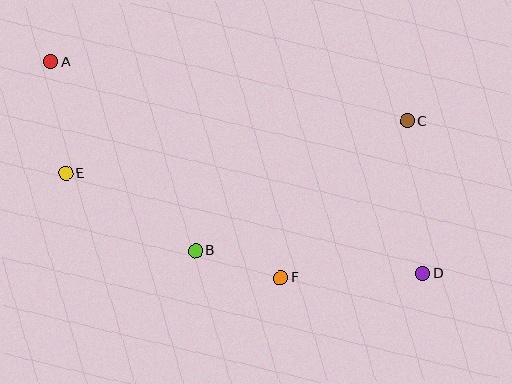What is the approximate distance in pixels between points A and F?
The distance between A and F is approximately 315 pixels.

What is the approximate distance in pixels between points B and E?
The distance between B and E is approximately 151 pixels.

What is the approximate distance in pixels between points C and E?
The distance between C and E is approximately 346 pixels.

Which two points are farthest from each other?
Points A and D are farthest from each other.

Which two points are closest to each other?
Points B and F are closest to each other.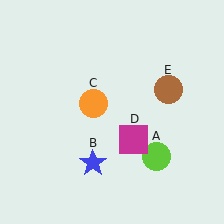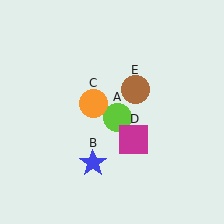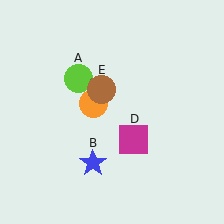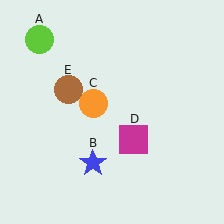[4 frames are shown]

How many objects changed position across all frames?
2 objects changed position: lime circle (object A), brown circle (object E).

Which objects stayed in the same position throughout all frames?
Blue star (object B) and orange circle (object C) and magenta square (object D) remained stationary.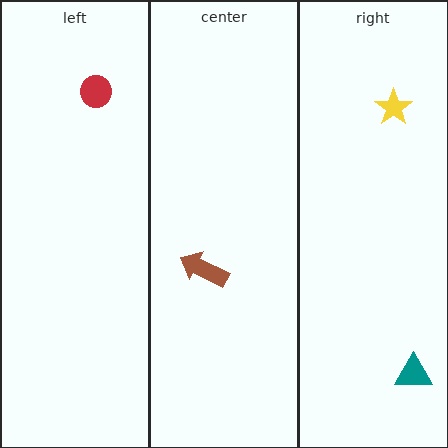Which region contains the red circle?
The left region.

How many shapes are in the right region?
2.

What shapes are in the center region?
The brown arrow.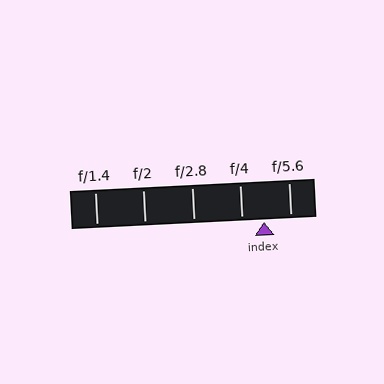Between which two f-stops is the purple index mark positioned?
The index mark is between f/4 and f/5.6.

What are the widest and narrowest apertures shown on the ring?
The widest aperture shown is f/1.4 and the narrowest is f/5.6.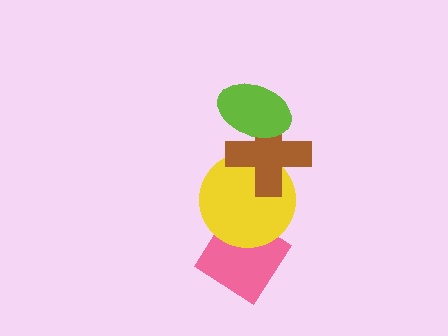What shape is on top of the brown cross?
The lime ellipse is on top of the brown cross.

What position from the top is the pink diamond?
The pink diamond is 4th from the top.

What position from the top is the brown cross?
The brown cross is 2nd from the top.